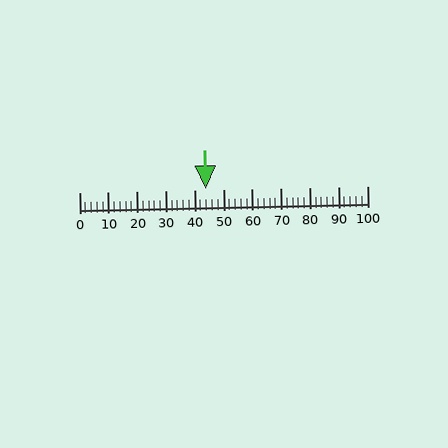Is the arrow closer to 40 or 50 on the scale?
The arrow is closer to 40.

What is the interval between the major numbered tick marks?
The major tick marks are spaced 10 units apart.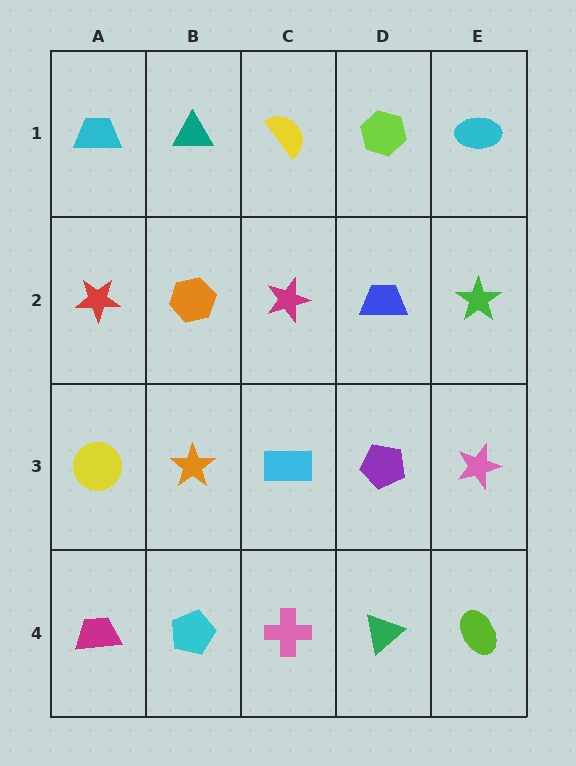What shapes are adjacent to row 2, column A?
A cyan trapezoid (row 1, column A), a yellow circle (row 3, column A), an orange hexagon (row 2, column B).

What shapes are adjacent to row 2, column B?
A teal triangle (row 1, column B), an orange star (row 3, column B), a red star (row 2, column A), a magenta star (row 2, column C).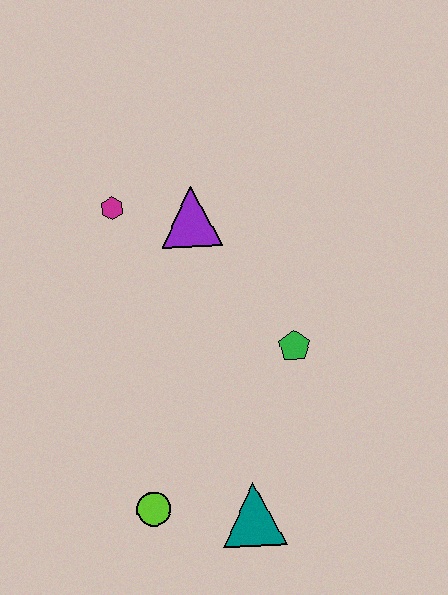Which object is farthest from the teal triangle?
The magenta hexagon is farthest from the teal triangle.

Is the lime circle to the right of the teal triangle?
No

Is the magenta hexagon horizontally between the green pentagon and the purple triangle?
No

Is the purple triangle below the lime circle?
No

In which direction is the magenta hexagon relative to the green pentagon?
The magenta hexagon is to the left of the green pentagon.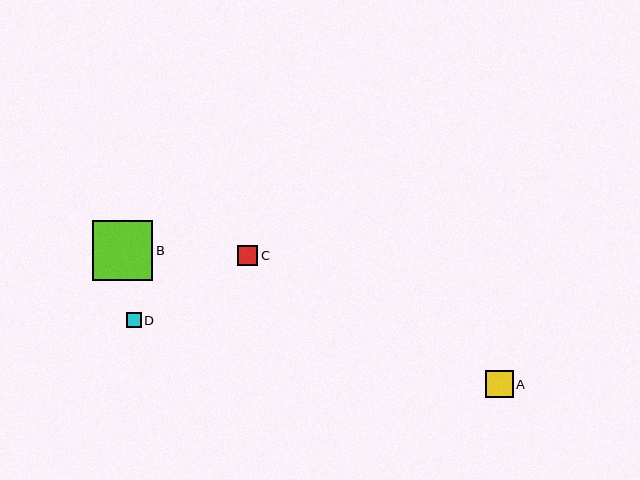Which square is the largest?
Square B is the largest with a size of approximately 60 pixels.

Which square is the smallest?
Square D is the smallest with a size of approximately 15 pixels.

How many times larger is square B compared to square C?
Square B is approximately 3.0 times the size of square C.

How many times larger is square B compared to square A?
Square B is approximately 2.2 times the size of square A.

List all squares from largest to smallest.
From largest to smallest: B, A, C, D.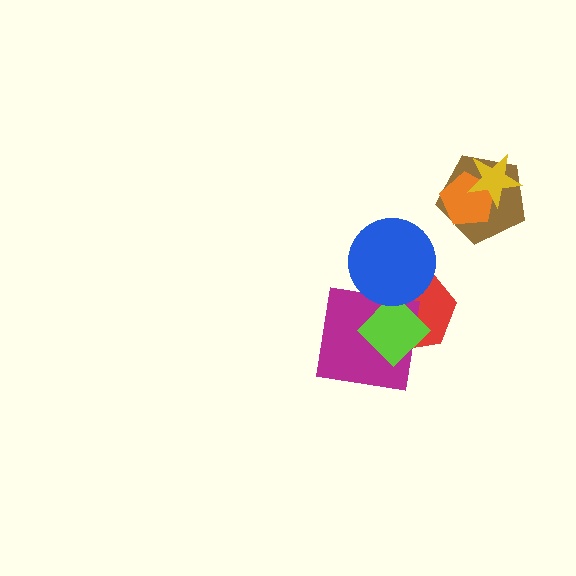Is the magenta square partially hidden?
Yes, it is partially covered by another shape.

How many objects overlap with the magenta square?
2 objects overlap with the magenta square.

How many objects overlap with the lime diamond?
3 objects overlap with the lime diamond.